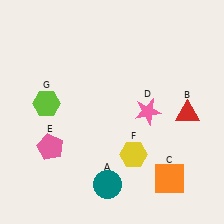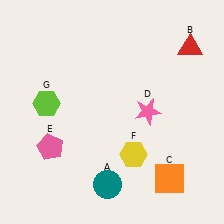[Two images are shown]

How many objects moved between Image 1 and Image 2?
1 object moved between the two images.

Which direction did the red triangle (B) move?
The red triangle (B) moved up.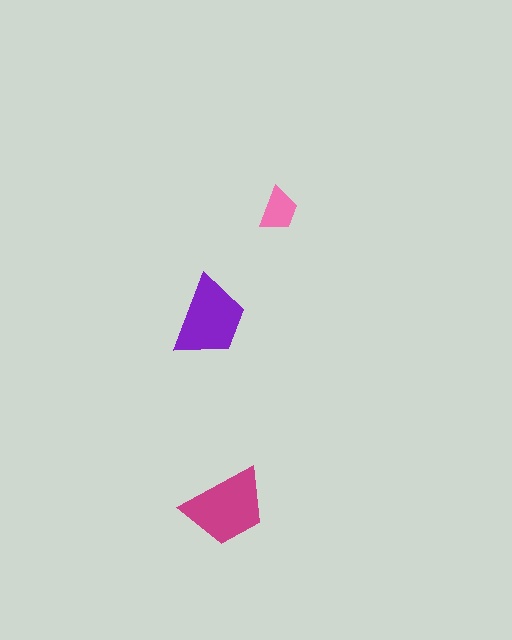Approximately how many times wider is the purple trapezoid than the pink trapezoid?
About 2 times wider.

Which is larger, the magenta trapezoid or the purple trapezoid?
The magenta one.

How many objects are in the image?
There are 3 objects in the image.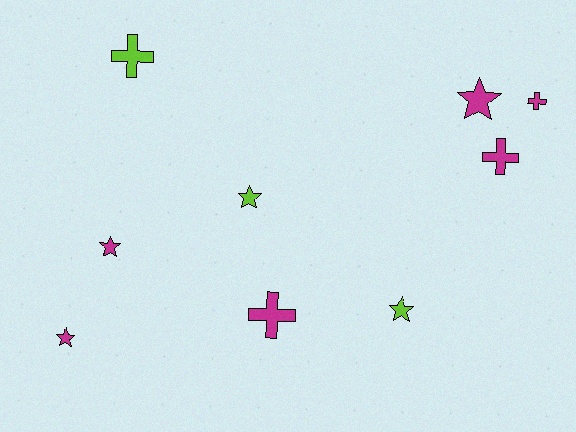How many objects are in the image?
There are 9 objects.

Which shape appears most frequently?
Star, with 5 objects.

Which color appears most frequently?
Magenta, with 6 objects.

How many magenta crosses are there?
There are 3 magenta crosses.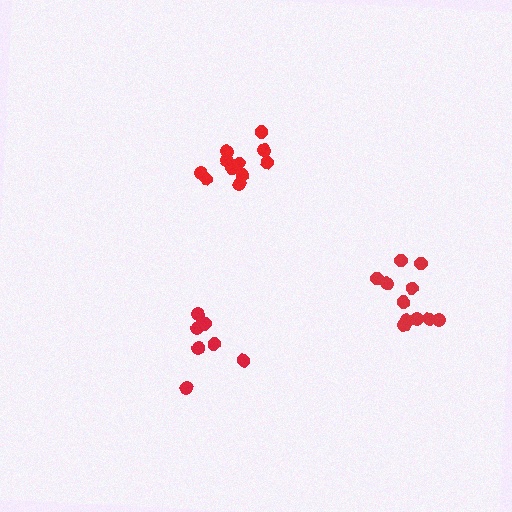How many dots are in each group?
Group 1: 7 dots, Group 2: 11 dots, Group 3: 12 dots (30 total).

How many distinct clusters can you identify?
There are 3 distinct clusters.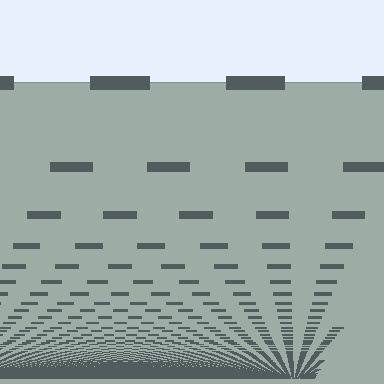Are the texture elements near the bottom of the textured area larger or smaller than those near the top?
Smaller. The gradient is inverted — elements near the bottom are smaller and denser.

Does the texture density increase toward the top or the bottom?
Density increases toward the bottom.